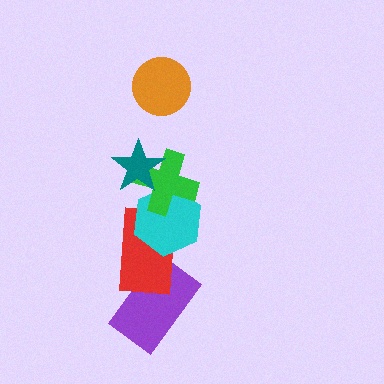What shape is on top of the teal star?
The orange circle is on top of the teal star.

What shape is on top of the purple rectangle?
The red rectangle is on top of the purple rectangle.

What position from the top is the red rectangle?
The red rectangle is 5th from the top.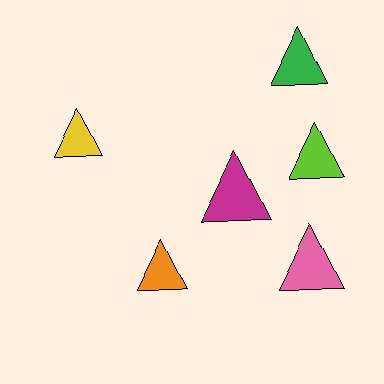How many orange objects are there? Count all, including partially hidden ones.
There is 1 orange object.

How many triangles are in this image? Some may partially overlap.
There are 6 triangles.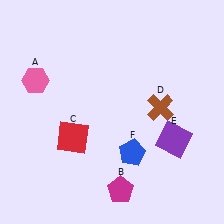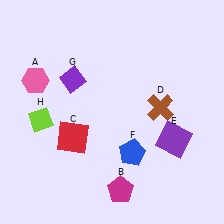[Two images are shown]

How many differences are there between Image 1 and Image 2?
There are 2 differences between the two images.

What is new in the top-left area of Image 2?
A purple diamond (G) was added in the top-left area of Image 2.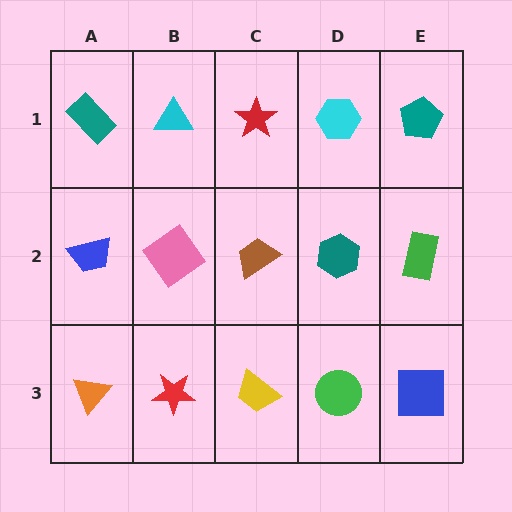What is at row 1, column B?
A cyan triangle.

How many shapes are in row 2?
5 shapes.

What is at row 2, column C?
A brown trapezoid.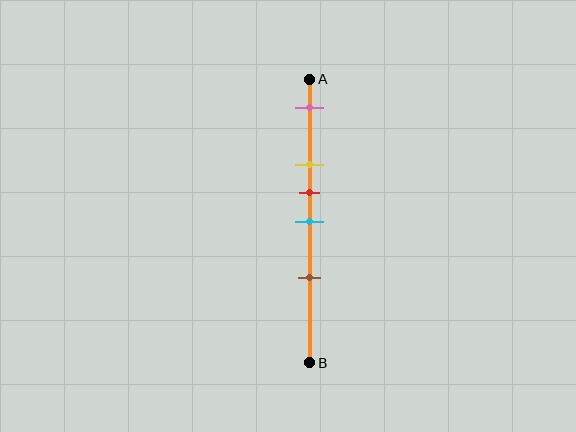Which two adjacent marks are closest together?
The red and cyan marks are the closest adjacent pair.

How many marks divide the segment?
There are 5 marks dividing the segment.